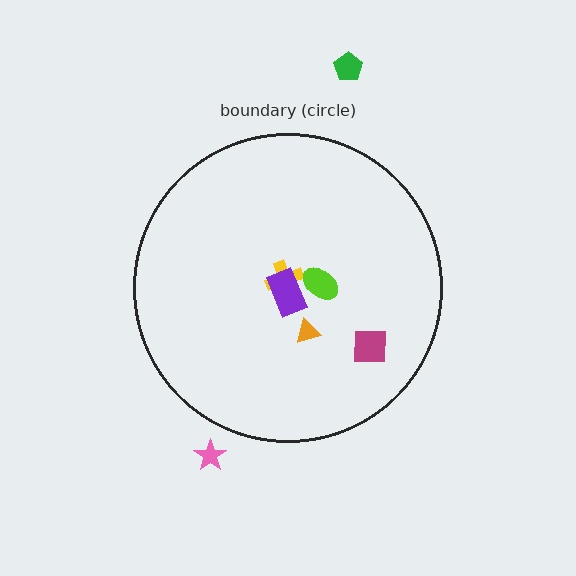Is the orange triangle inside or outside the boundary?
Inside.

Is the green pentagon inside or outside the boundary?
Outside.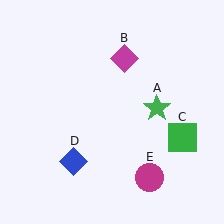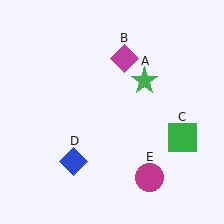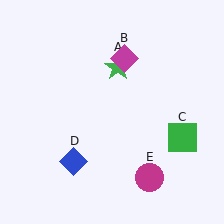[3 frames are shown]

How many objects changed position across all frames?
1 object changed position: green star (object A).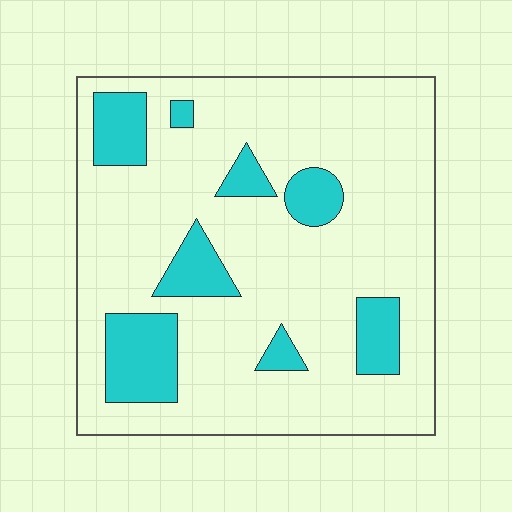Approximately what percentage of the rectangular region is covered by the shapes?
Approximately 20%.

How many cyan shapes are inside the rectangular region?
8.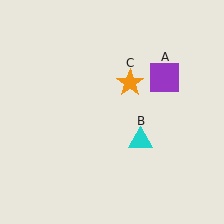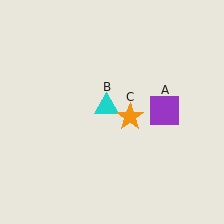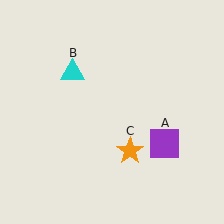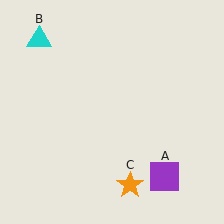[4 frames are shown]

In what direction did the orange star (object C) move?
The orange star (object C) moved down.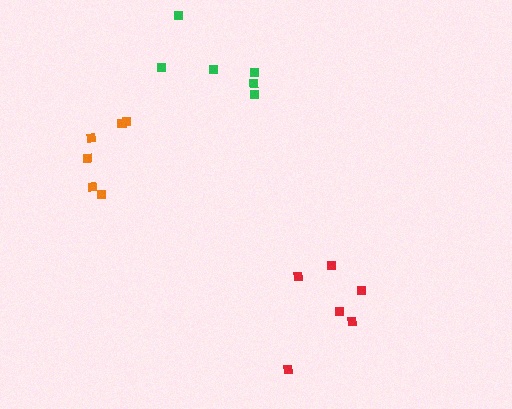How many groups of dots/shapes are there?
There are 3 groups.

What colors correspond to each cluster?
The clusters are colored: green, orange, red.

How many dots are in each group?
Group 1: 6 dots, Group 2: 6 dots, Group 3: 6 dots (18 total).